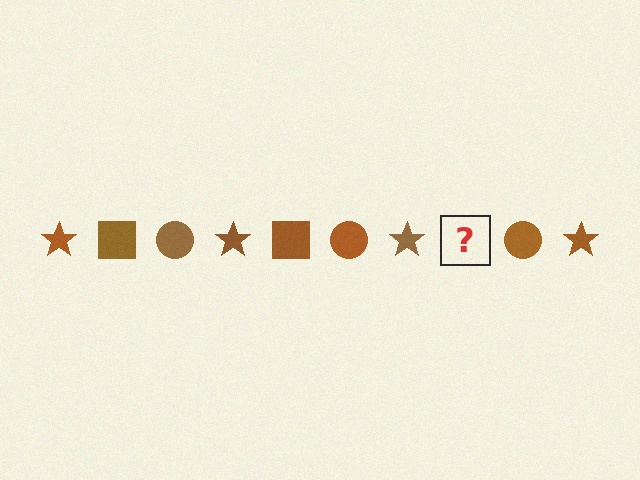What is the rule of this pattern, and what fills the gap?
The rule is that the pattern cycles through star, square, circle shapes in brown. The gap should be filled with a brown square.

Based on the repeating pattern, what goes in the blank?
The blank should be a brown square.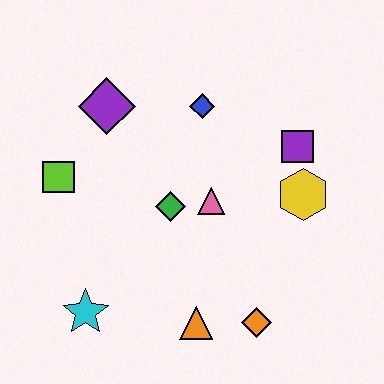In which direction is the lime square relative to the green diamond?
The lime square is to the left of the green diamond.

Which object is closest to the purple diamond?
The lime square is closest to the purple diamond.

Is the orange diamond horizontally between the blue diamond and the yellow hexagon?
Yes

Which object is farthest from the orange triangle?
The purple diamond is farthest from the orange triangle.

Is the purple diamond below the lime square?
No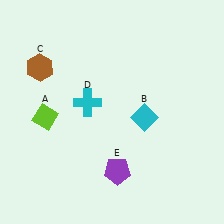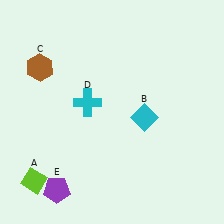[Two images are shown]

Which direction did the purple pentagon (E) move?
The purple pentagon (E) moved left.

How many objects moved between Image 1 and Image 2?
2 objects moved between the two images.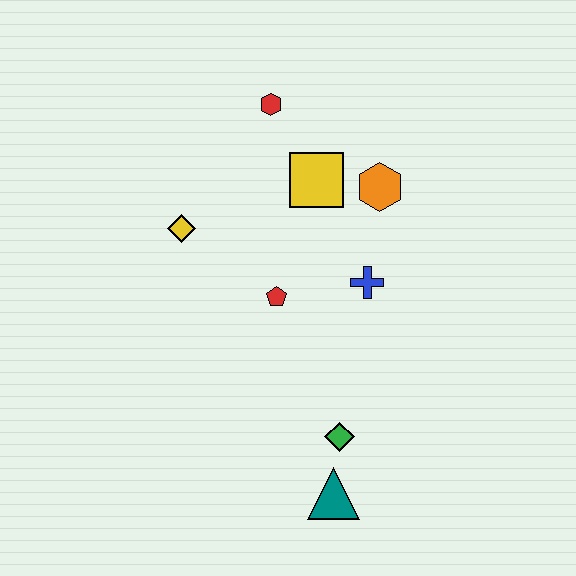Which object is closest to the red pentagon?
The blue cross is closest to the red pentagon.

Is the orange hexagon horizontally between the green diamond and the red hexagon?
No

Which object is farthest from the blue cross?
The teal triangle is farthest from the blue cross.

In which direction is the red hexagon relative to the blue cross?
The red hexagon is above the blue cross.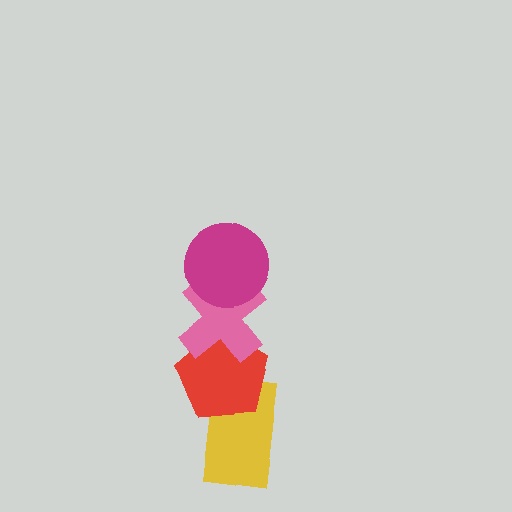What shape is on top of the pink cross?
The magenta circle is on top of the pink cross.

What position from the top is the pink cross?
The pink cross is 2nd from the top.